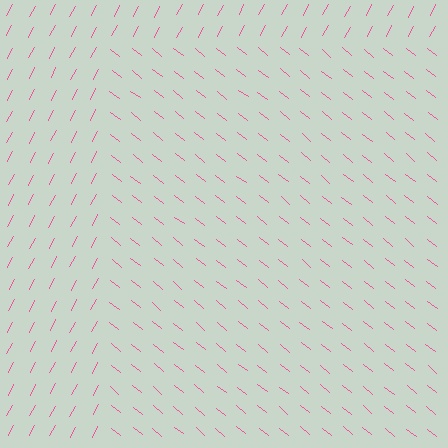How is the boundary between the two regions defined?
The boundary is defined purely by a change in line orientation (approximately 79 degrees difference). All lines are the same color and thickness.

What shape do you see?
I see a rectangle.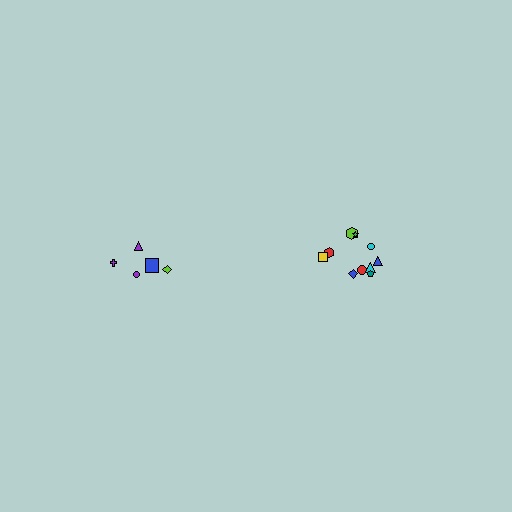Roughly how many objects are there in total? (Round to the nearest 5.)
Roughly 15 objects in total.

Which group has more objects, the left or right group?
The right group.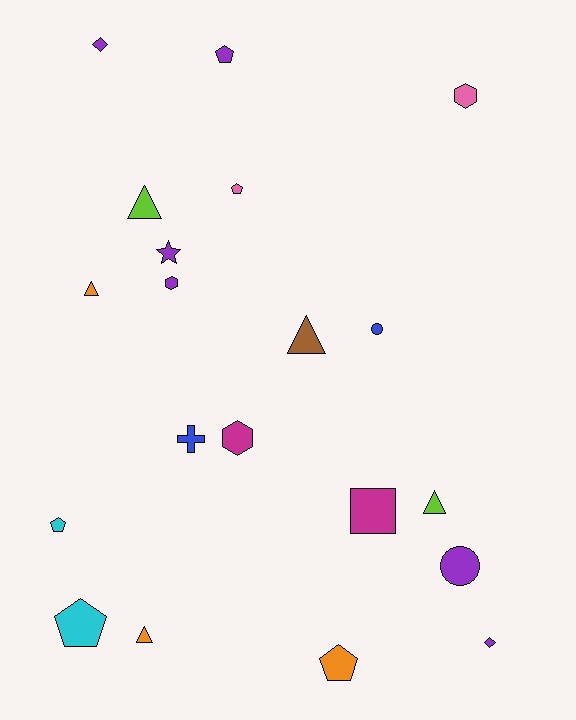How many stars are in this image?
There is 1 star.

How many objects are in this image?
There are 20 objects.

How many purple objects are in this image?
There are 6 purple objects.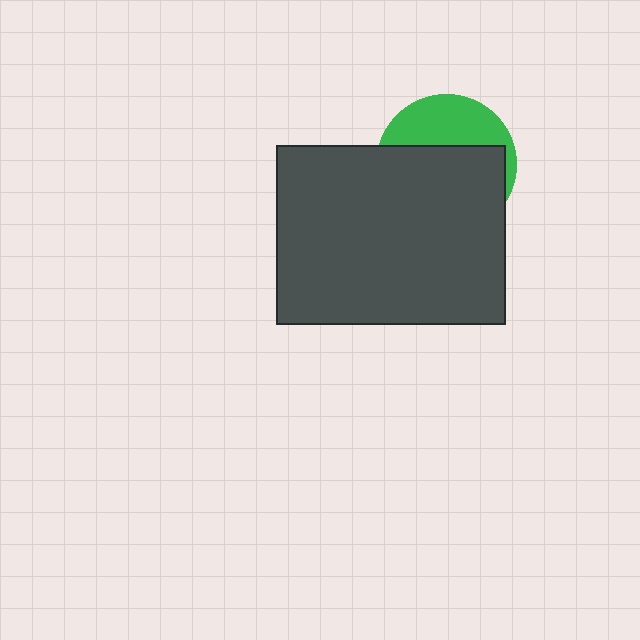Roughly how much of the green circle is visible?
A small part of it is visible (roughly 36%).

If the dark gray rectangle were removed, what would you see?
You would see the complete green circle.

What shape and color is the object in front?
The object in front is a dark gray rectangle.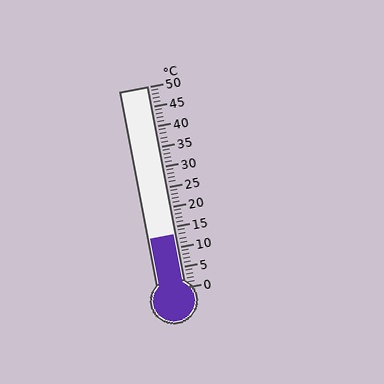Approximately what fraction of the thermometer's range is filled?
The thermometer is filled to approximately 25% of its range.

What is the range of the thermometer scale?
The thermometer scale ranges from 0°C to 50°C.